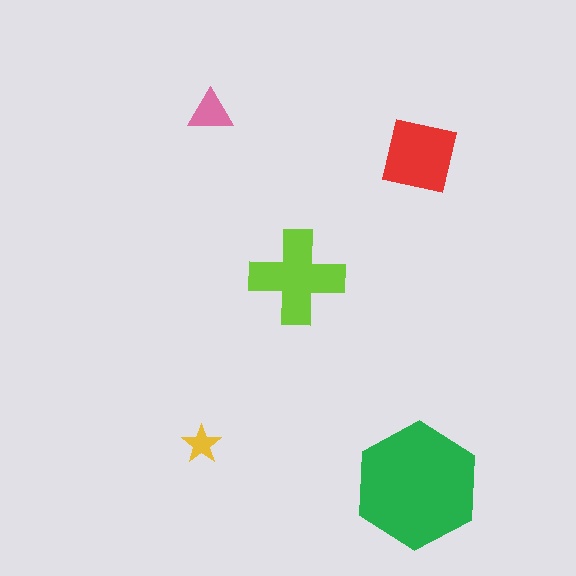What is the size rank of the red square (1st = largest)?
3rd.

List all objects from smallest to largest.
The yellow star, the pink triangle, the red square, the lime cross, the green hexagon.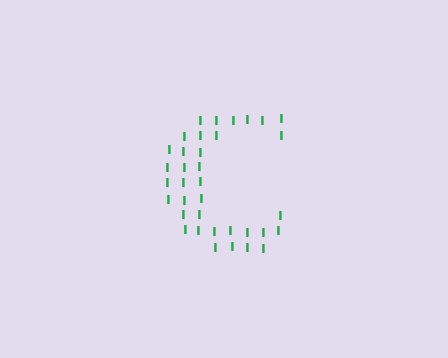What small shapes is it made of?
It is made of small letter I's.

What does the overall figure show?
The overall figure shows the letter C.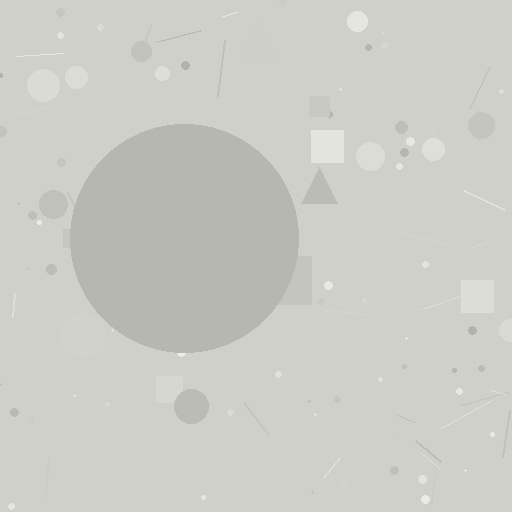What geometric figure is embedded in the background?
A circle is embedded in the background.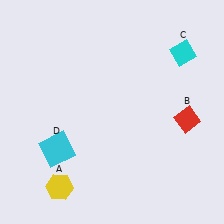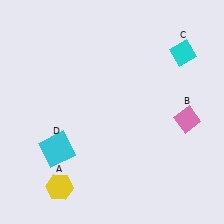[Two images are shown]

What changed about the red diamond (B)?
In Image 1, B is red. In Image 2, it changed to pink.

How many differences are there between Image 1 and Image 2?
There is 1 difference between the two images.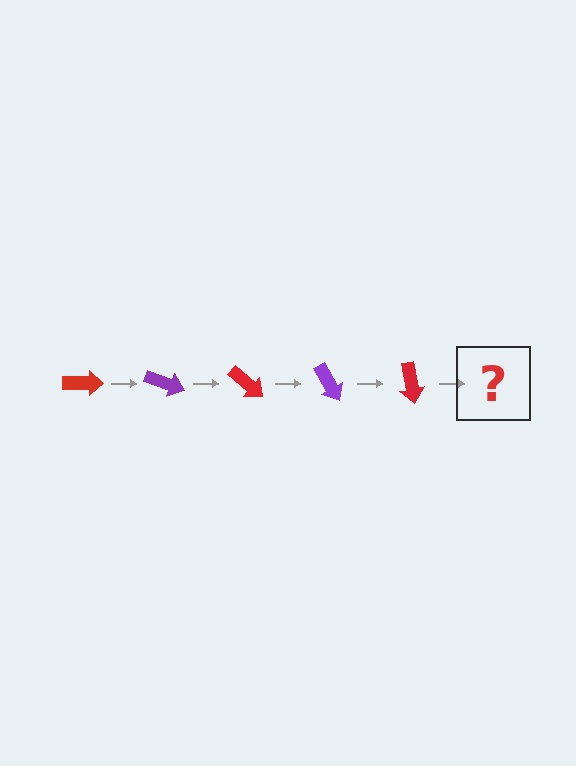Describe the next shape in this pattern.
It should be a purple arrow, rotated 100 degrees from the start.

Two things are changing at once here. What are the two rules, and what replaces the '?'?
The two rules are that it rotates 20 degrees each step and the color cycles through red and purple. The '?' should be a purple arrow, rotated 100 degrees from the start.